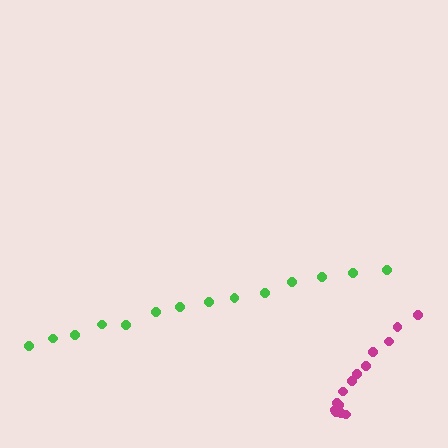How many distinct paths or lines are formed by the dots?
There are 2 distinct paths.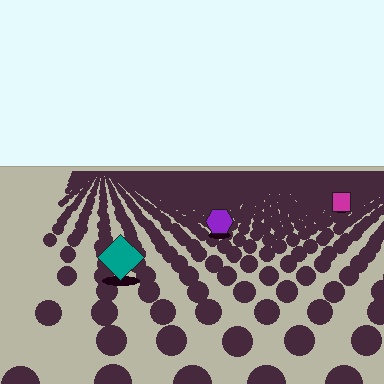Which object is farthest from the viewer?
The magenta square is farthest from the viewer. It appears smaller and the ground texture around it is denser.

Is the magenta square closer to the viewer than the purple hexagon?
No. The purple hexagon is closer — you can tell from the texture gradient: the ground texture is coarser near it.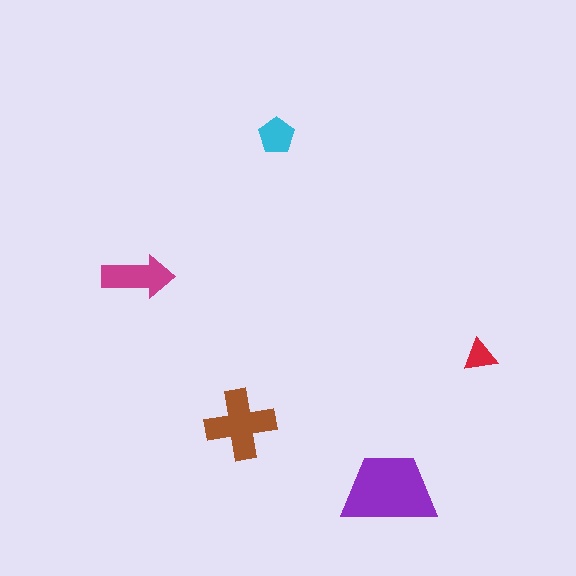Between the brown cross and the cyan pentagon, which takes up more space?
The brown cross.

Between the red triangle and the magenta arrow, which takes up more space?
The magenta arrow.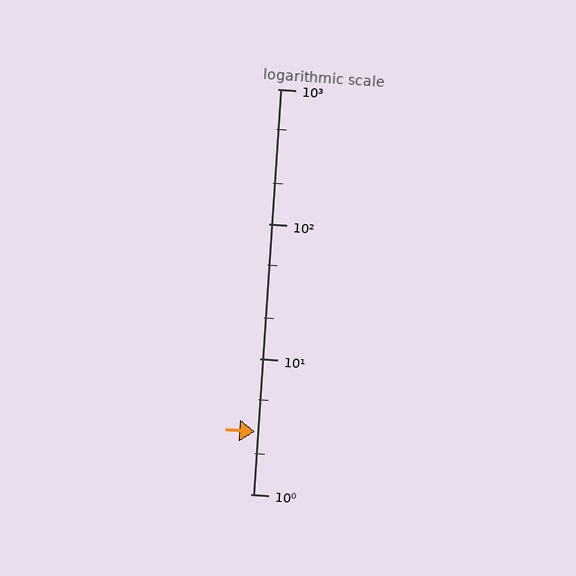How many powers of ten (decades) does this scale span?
The scale spans 3 decades, from 1 to 1000.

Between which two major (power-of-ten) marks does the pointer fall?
The pointer is between 1 and 10.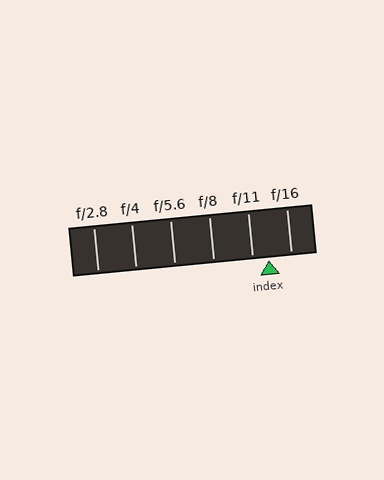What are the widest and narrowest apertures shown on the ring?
The widest aperture shown is f/2.8 and the narrowest is f/16.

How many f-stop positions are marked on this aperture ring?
There are 6 f-stop positions marked.